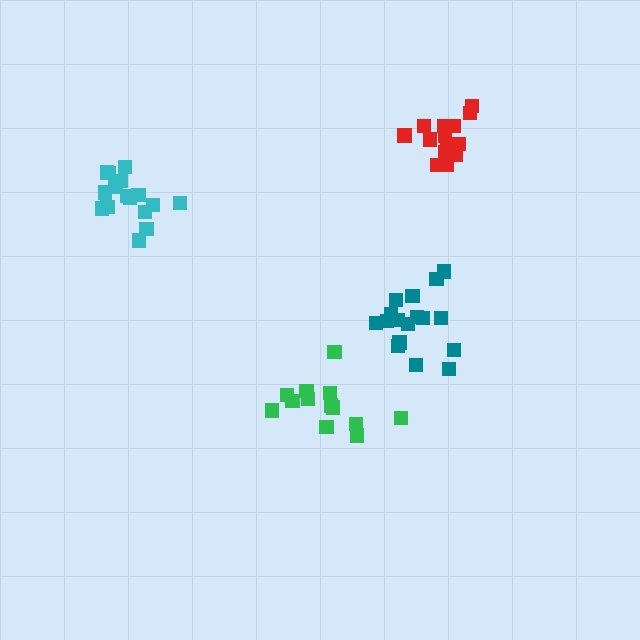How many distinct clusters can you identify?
There are 4 distinct clusters.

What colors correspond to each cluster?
The clusters are colored: teal, cyan, red, green.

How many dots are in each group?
Group 1: 17 dots, Group 2: 17 dots, Group 3: 15 dots, Group 4: 13 dots (62 total).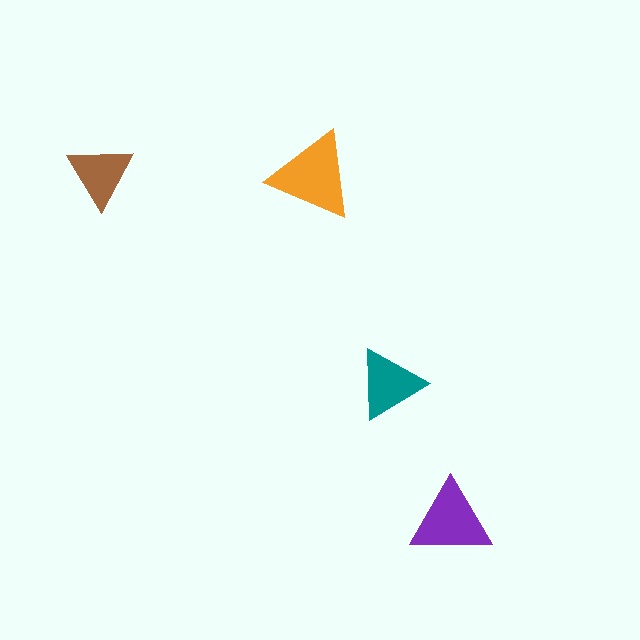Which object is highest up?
The brown triangle is topmost.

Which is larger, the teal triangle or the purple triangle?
The purple one.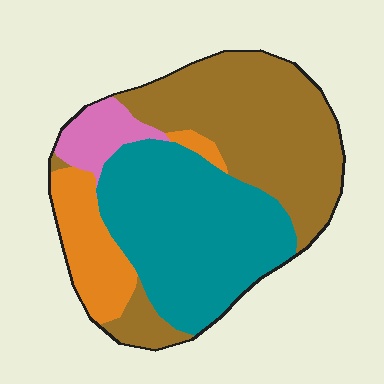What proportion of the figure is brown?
Brown covers around 40% of the figure.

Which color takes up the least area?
Pink, at roughly 5%.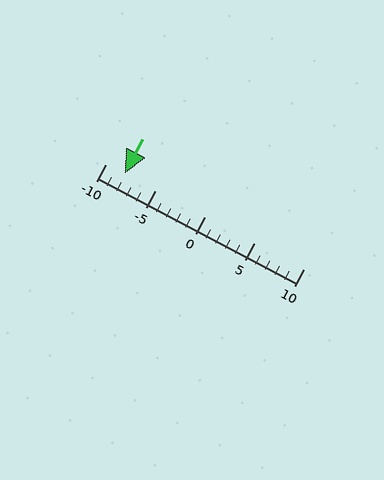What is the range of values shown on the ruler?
The ruler shows values from -10 to 10.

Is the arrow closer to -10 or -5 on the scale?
The arrow is closer to -10.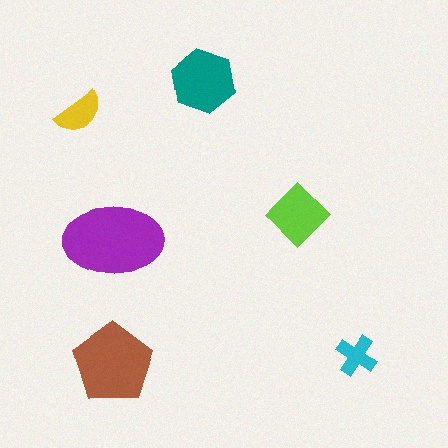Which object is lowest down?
The brown pentagon is bottommost.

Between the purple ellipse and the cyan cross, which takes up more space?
The purple ellipse.